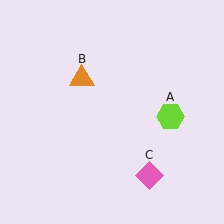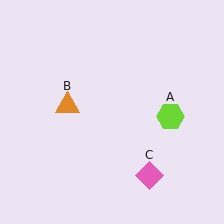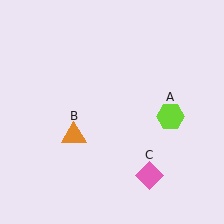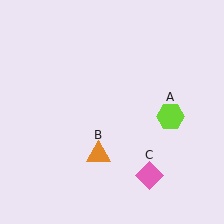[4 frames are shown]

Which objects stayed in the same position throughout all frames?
Lime hexagon (object A) and pink diamond (object C) remained stationary.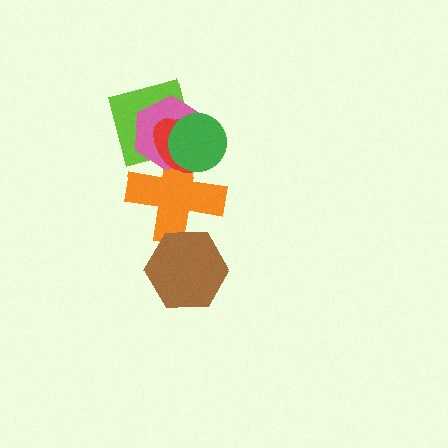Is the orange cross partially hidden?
Yes, it is partially covered by another shape.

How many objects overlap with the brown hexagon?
1 object overlaps with the brown hexagon.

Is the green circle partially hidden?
No, no other shape covers it.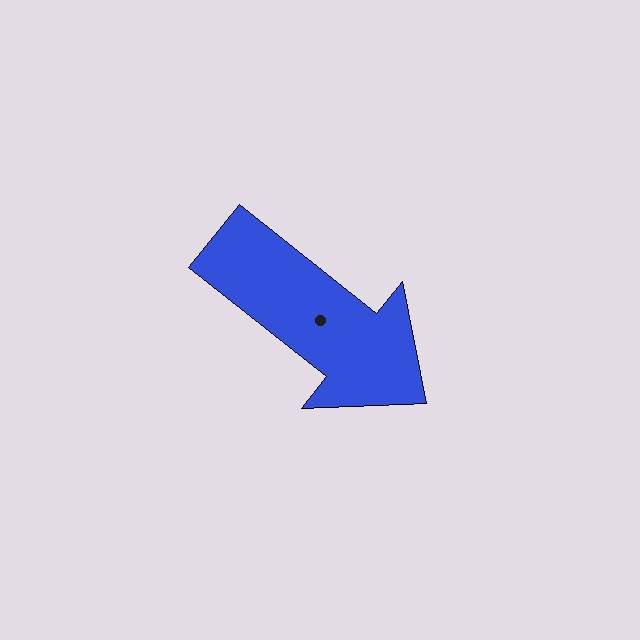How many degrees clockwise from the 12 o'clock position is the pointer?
Approximately 128 degrees.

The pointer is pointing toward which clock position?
Roughly 4 o'clock.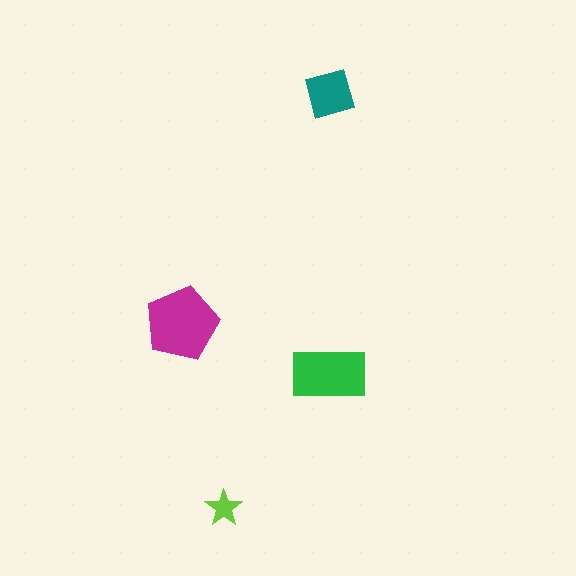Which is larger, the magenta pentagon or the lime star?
The magenta pentagon.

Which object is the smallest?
The lime star.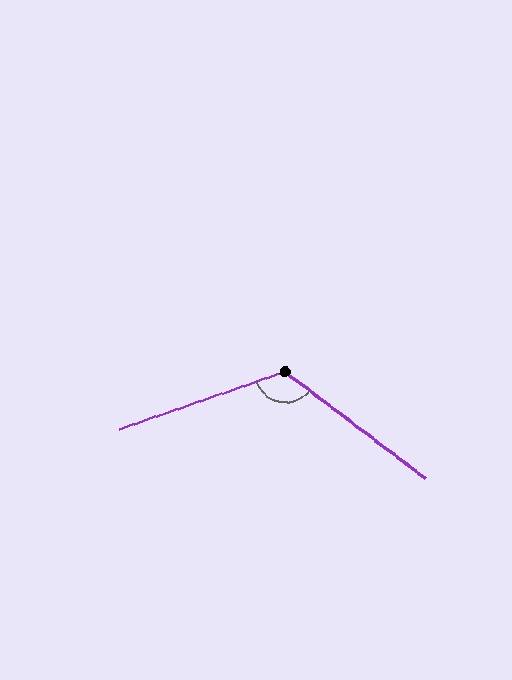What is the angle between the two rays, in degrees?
Approximately 124 degrees.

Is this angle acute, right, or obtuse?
It is obtuse.